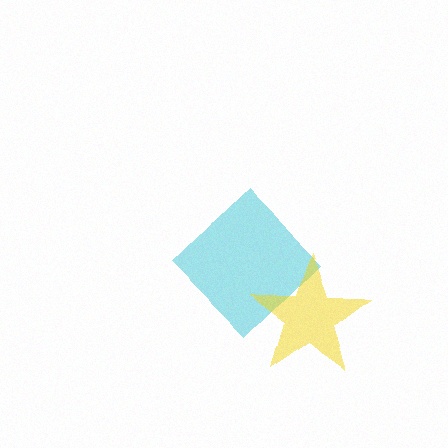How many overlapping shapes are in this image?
There are 2 overlapping shapes in the image.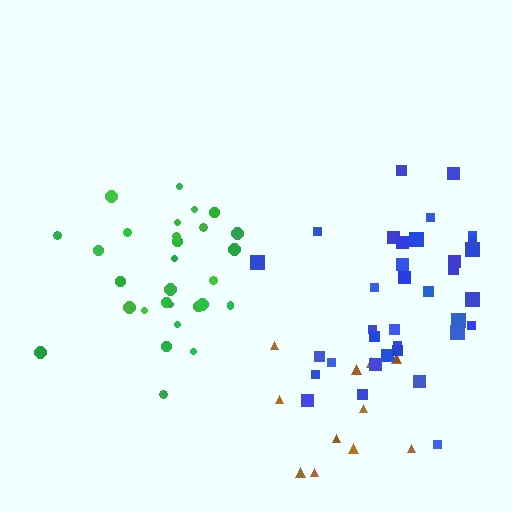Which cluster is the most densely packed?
Green.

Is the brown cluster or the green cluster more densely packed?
Green.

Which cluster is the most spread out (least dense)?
Brown.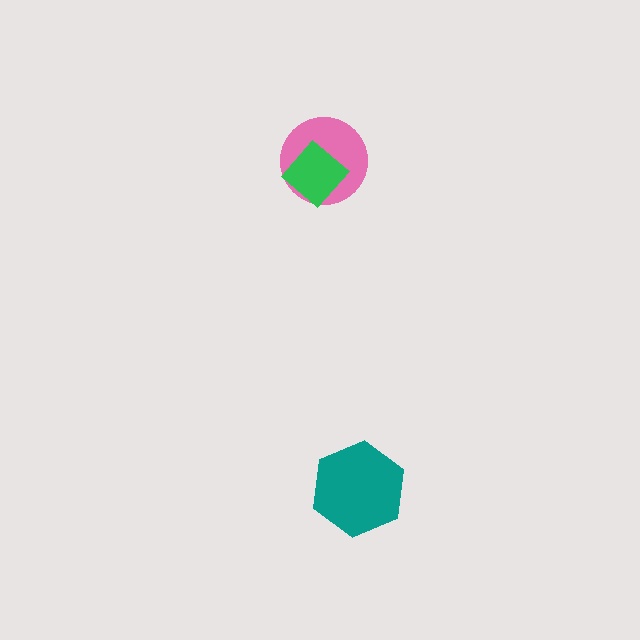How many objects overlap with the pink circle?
1 object overlaps with the pink circle.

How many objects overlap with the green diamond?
1 object overlaps with the green diamond.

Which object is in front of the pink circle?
The green diamond is in front of the pink circle.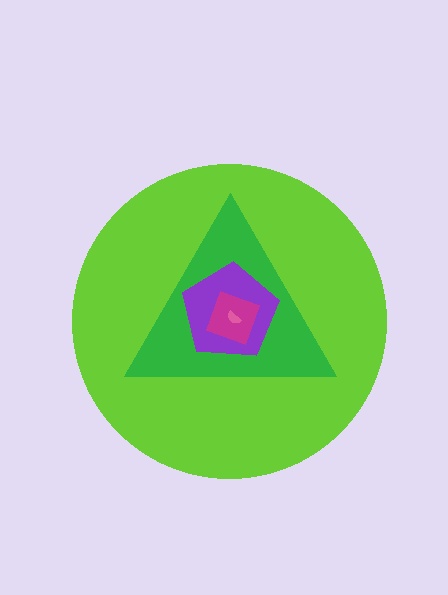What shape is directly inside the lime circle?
The green triangle.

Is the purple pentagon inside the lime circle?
Yes.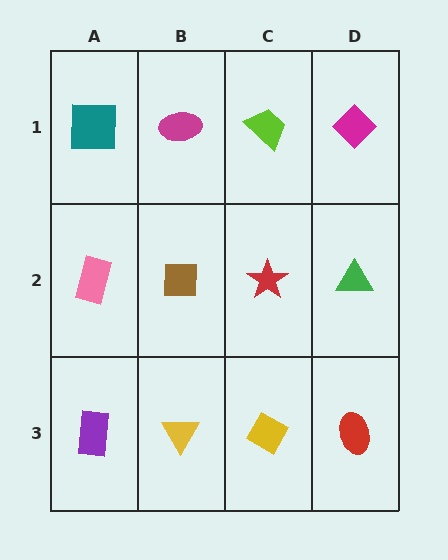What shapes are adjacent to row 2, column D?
A magenta diamond (row 1, column D), a red ellipse (row 3, column D), a red star (row 2, column C).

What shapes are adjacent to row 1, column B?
A brown square (row 2, column B), a teal square (row 1, column A), a lime trapezoid (row 1, column C).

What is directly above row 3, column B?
A brown square.